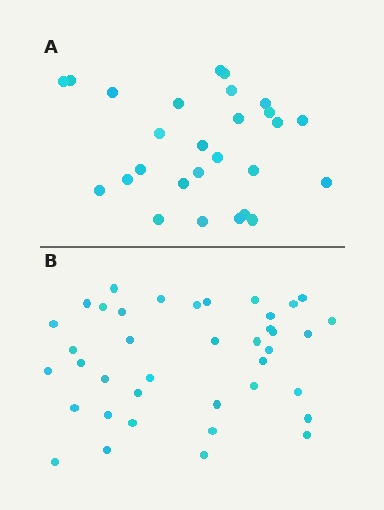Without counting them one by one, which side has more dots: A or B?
Region B (the bottom region) has more dots.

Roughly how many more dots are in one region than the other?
Region B has roughly 12 or so more dots than region A.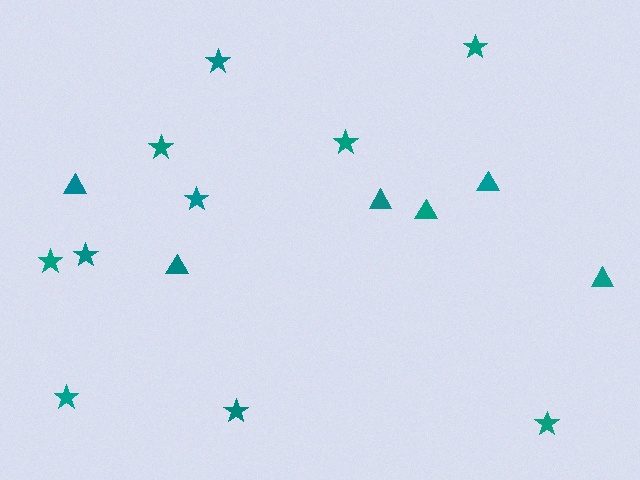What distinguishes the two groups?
There are 2 groups: one group of triangles (6) and one group of stars (10).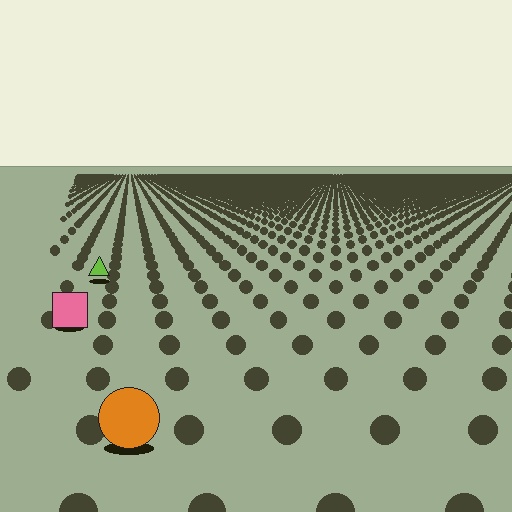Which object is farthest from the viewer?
The lime triangle is farthest from the viewer. It appears smaller and the ground texture around it is denser.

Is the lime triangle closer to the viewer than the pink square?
No. The pink square is closer — you can tell from the texture gradient: the ground texture is coarser near it.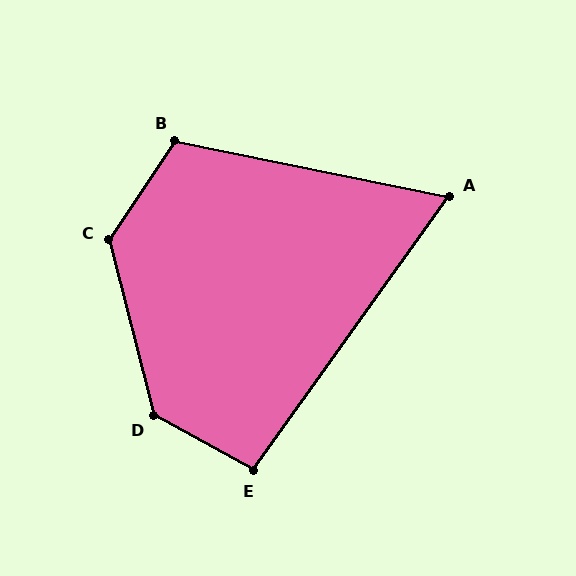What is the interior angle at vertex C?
Approximately 132 degrees (obtuse).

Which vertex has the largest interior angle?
D, at approximately 133 degrees.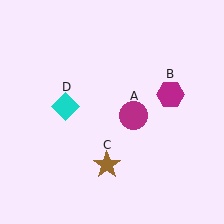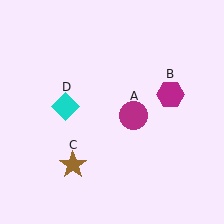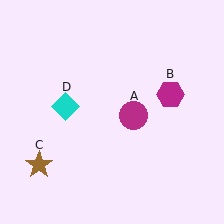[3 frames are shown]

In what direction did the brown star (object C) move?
The brown star (object C) moved left.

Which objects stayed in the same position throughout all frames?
Magenta circle (object A) and magenta hexagon (object B) and cyan diamond (object D) remained stationary.